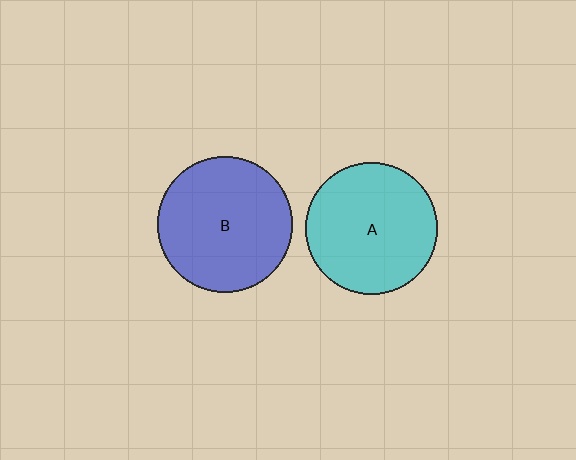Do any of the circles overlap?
No, none of the circles overlap.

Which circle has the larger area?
Circle B (blue).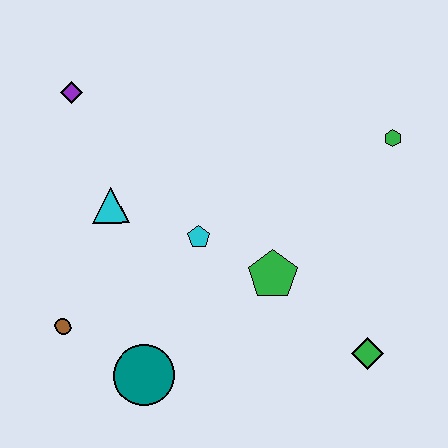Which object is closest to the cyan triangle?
The cyan pentagon is closest to the cyan triangle.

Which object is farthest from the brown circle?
The green hexagon is farthest from the brown circle.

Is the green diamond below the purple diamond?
Yes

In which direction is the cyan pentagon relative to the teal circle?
The cyan pentagon is above the teal circle.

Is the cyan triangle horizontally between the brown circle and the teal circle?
Yes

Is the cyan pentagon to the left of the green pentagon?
Yes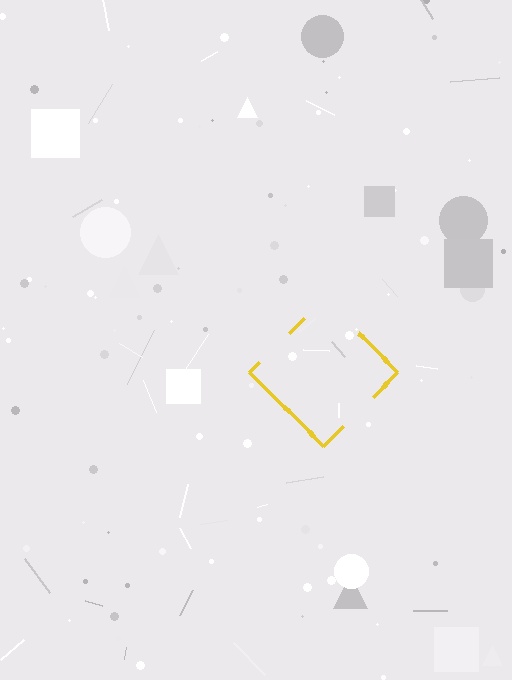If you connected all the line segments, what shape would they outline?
They would outline a diamond.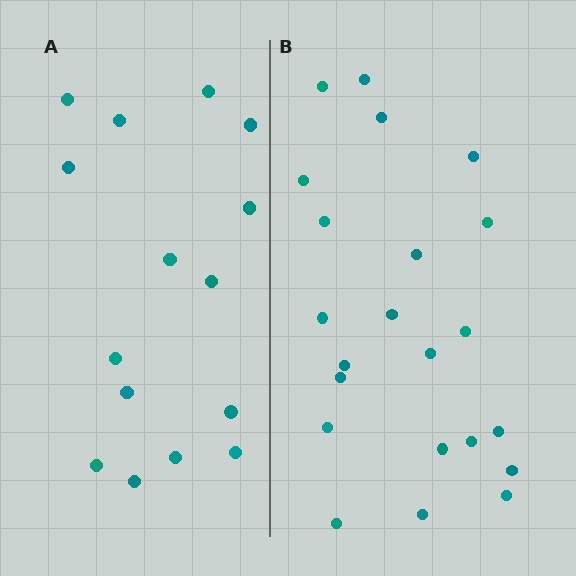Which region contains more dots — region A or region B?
Region B (the right region) has more dots.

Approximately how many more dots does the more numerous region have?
Region B has roughly 8 or so more dots than region A.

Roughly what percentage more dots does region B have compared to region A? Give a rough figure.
About 45% more.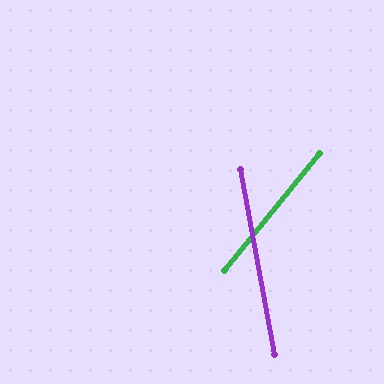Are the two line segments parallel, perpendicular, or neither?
Neither parallel nor perpendicular — they differ by about 49°.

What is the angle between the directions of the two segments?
Approximately 49 degrees.